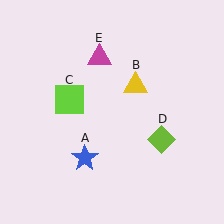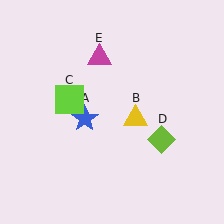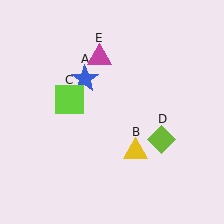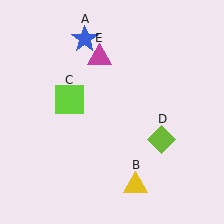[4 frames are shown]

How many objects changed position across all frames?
2 objects changed position: blue star (object A), yellow triangle (object B).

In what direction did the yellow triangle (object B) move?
The yellow triangle (object B) moved down.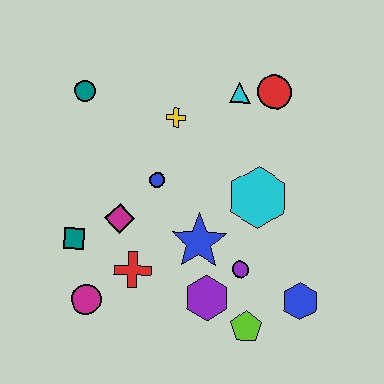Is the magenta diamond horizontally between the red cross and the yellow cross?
No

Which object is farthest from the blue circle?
The blue hexagon is farthest from the blue circle.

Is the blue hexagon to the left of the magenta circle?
No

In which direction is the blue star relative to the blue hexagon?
The blue star is to the left of the blue hexagon.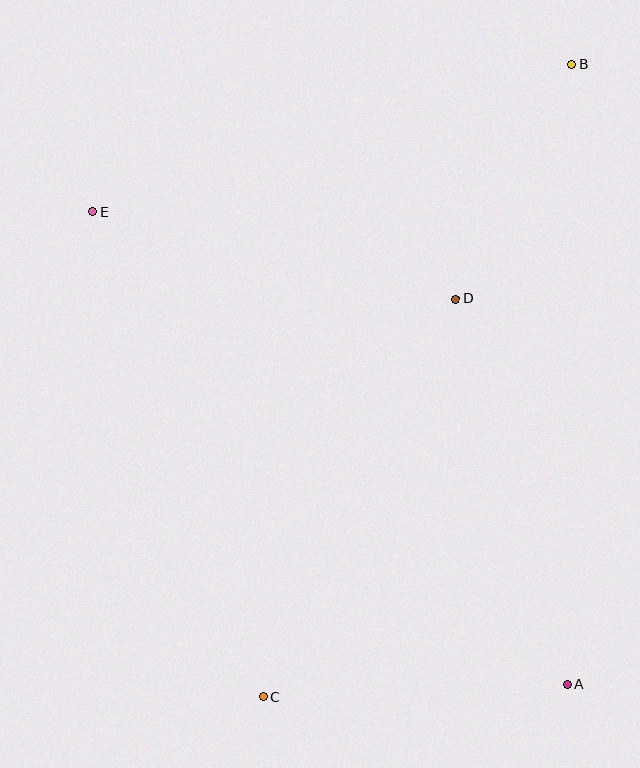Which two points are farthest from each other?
Points B and C are farthest from each other.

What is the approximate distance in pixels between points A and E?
The distance between A and E is approximately 670 pixels.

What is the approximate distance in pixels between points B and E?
The distance between B and E is approximately 501 pixels.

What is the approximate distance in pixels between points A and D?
The distance between A and D is approximately 402 pixels.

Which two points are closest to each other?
Points B and D are closest to each other.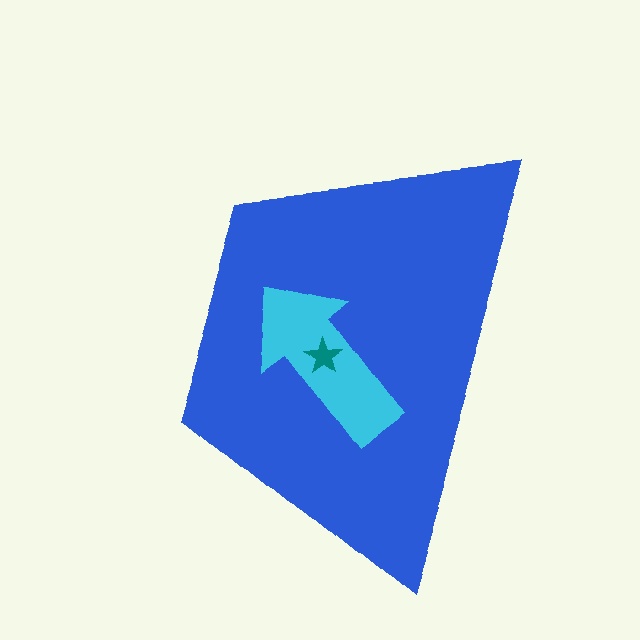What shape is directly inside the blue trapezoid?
The cyan arrow.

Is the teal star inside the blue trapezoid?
Yes.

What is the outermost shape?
The blue trapezoid.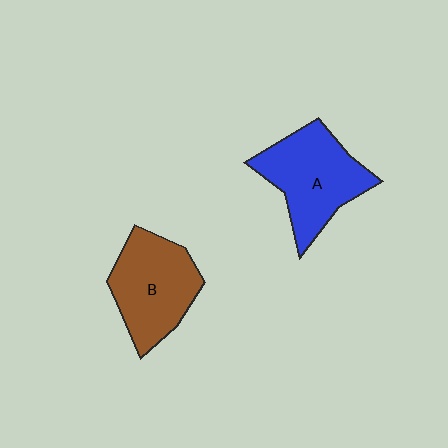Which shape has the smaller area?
Shape B (brown).